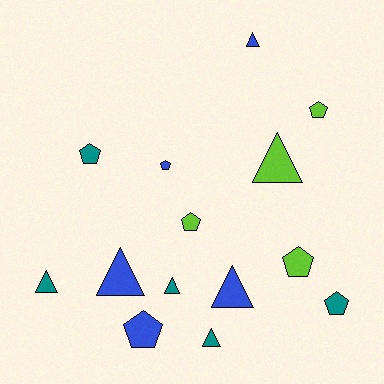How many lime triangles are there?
There is 1 lime triangle.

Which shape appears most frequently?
Triangle, with 7 objects.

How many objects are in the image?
There are 14 objects.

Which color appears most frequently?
Teal, with 5 objects.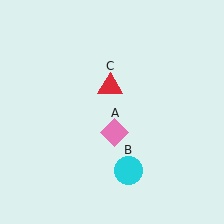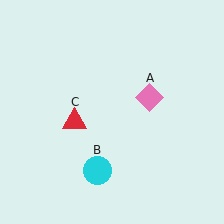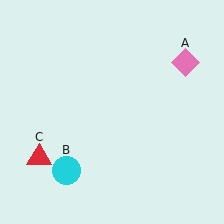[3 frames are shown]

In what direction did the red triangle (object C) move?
The red triangle (object C) moved down and to the left.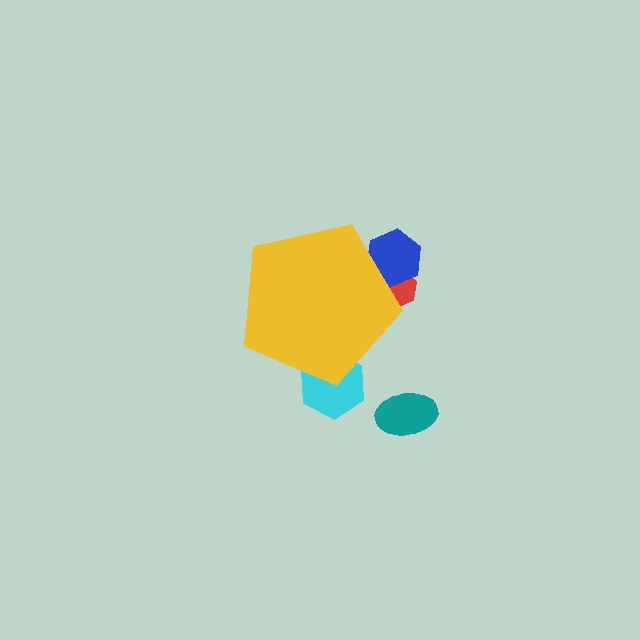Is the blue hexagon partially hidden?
Yes, the blue hexagon is partially hidden behind the yellow pentagon.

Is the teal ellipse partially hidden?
No, the teal ellipse is fully visible.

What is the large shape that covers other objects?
A yellow pentagon.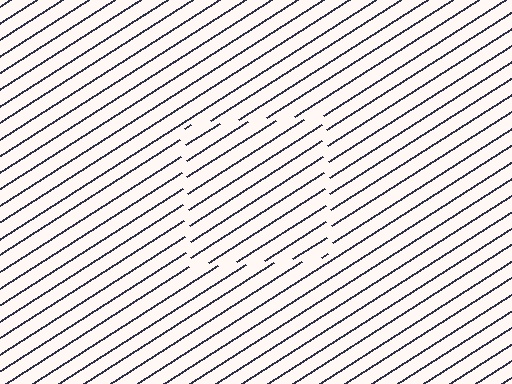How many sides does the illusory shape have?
4 sides — the line-ends trace a square.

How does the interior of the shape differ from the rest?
The interior of the shape contains the same grating, shifted by half a period — the contour is defined by the phase discontinuity where line-ends from the inner and outer gratings abut.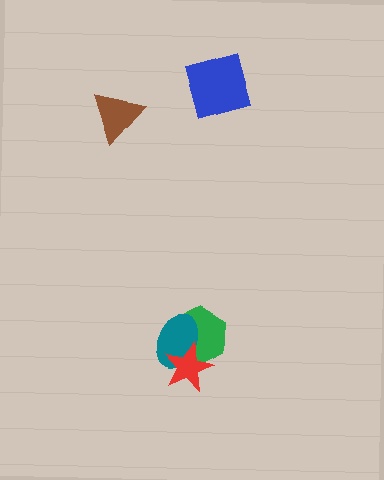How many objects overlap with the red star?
2 objects overlap with the red star.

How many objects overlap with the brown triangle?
0 objects overlap with the brown triangle.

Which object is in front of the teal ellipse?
The red star is in front of the teal ellipse.